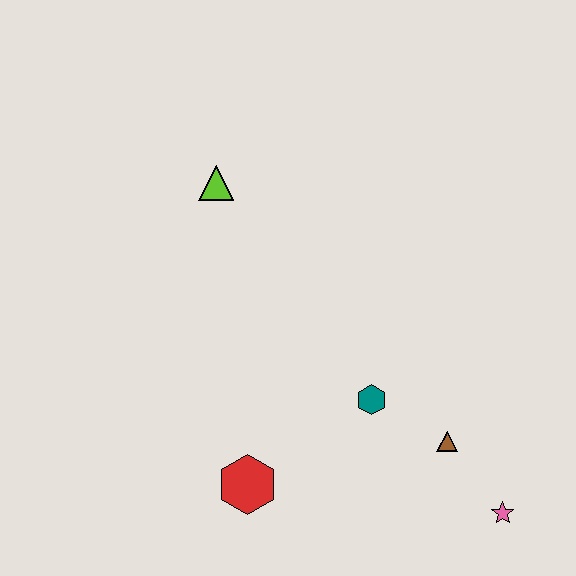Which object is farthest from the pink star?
The lime triangle is farthest from the pink star.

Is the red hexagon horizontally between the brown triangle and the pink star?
No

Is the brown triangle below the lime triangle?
Yes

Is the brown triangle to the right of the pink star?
No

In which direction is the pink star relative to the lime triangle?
The pink star is below the lime triangle.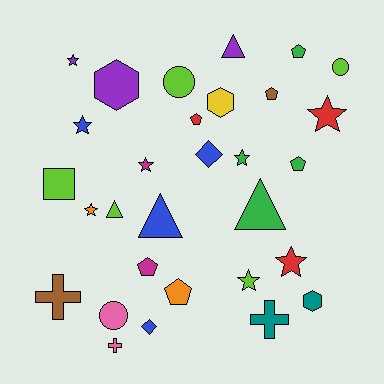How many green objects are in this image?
There are 4 green objects.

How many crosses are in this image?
There are 3 crosses.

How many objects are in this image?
There are 30 objects.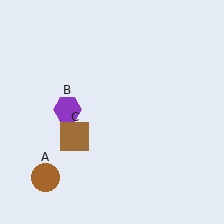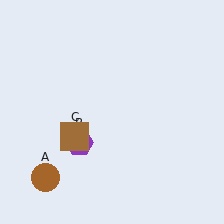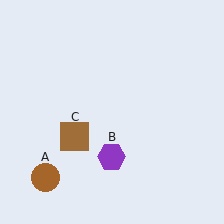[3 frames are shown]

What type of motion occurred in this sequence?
The purple hexagon (object B) rotated counterclockwise around the center of the scene.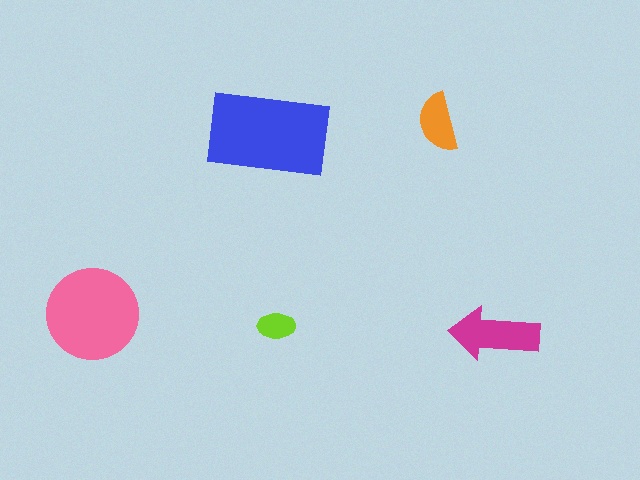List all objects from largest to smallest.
The blue rectangle, the pink circle, the magenta arrow, the orange semicircle, the lime ellipse.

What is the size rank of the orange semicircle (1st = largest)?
4th.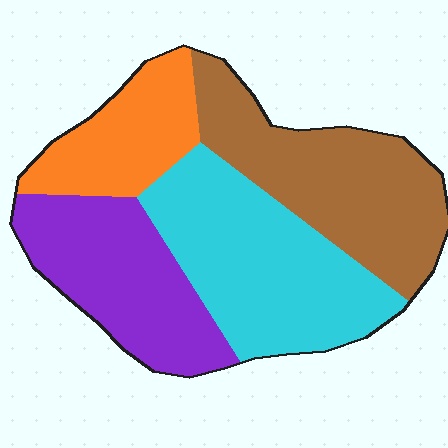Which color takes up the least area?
Orange, at roughly 15%.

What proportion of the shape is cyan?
Cyan covers around 30% of the shape.